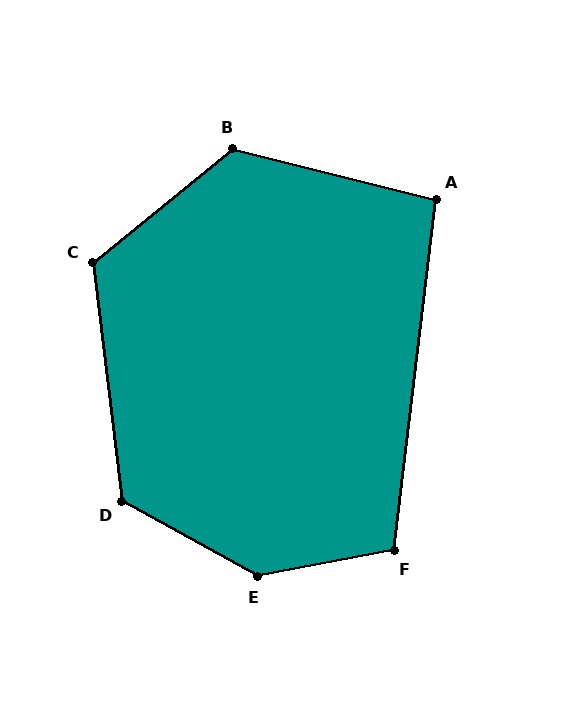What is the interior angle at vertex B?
Approximately 127 degrees (obtuse).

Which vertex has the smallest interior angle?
A, at approximately 97 degrees.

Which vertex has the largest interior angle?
E, at approximately 141 degrees.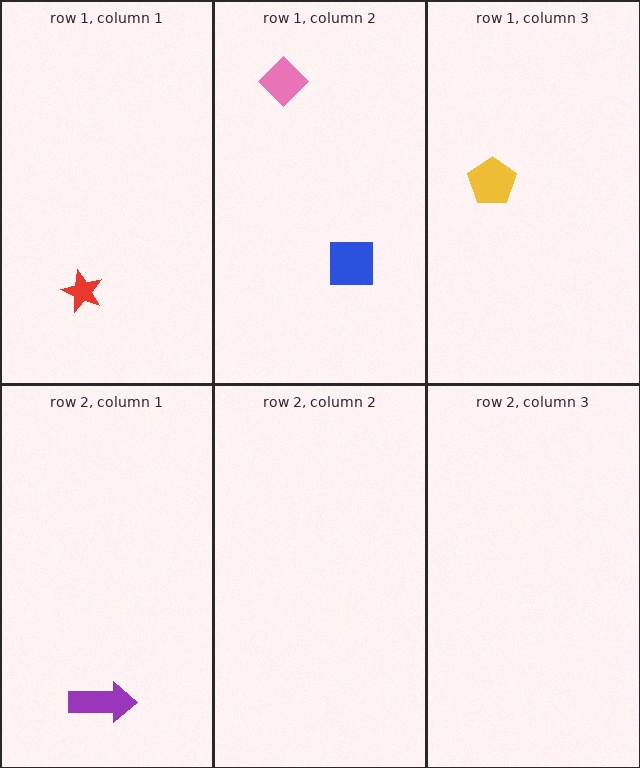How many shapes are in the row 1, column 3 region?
1.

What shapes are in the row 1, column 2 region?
The pink diamond, the blue square.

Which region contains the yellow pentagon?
The row 1, column 3 region.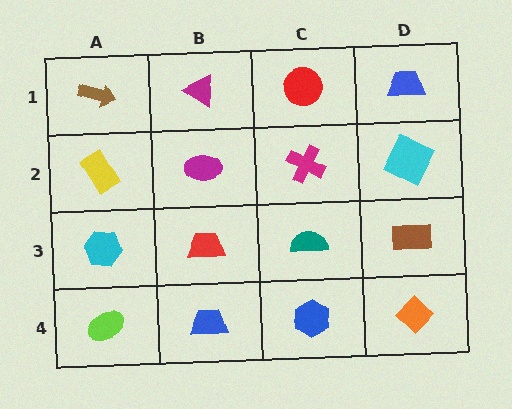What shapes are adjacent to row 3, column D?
A cyan square (row 2, column D), an orange diamond (row 4, column D), a teal semicircle (row 3, column C).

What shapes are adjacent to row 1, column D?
A cyan square (row 2, column D), a red circle (row 1, column C).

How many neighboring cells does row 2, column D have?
3.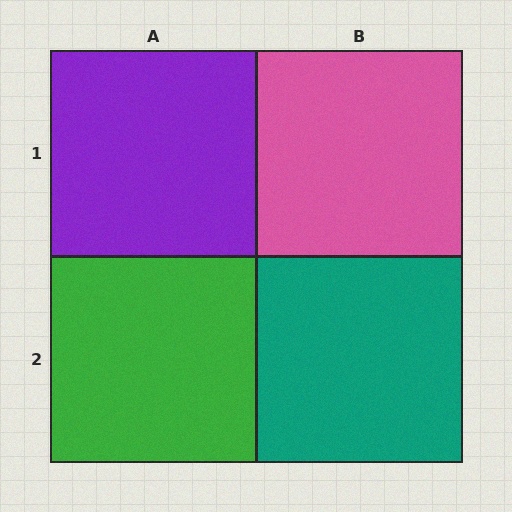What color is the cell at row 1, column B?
Pink.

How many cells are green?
1 cell is green.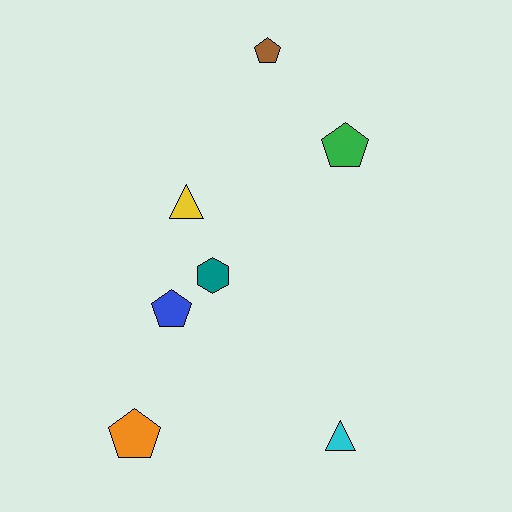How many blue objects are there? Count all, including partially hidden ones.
There is 1 blue object.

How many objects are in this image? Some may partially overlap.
There are 7 objects.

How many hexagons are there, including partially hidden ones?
There is 1 hexagon.